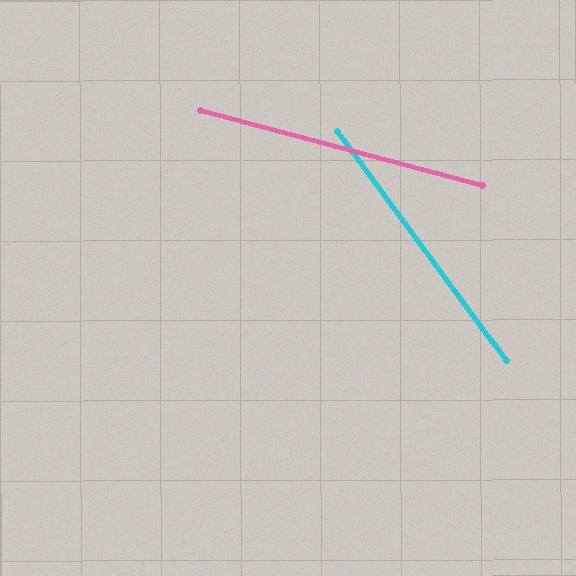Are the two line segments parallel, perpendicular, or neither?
Neither parallel nor perpendicular — they differ by about 39°.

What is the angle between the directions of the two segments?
Approximately 39 degrees.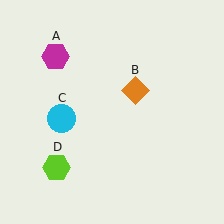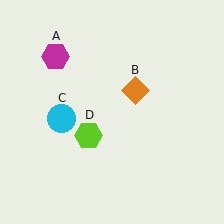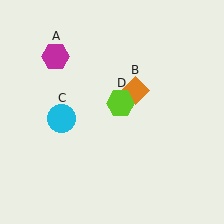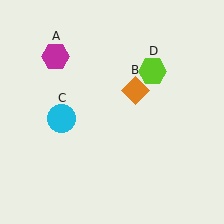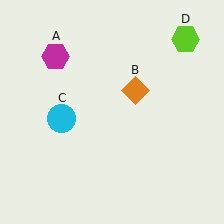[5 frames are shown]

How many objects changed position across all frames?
1 object changed position: lime hexagon (object D).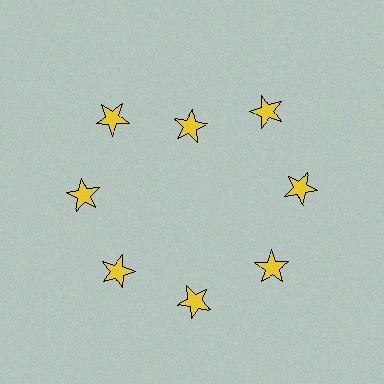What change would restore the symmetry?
The symmetry would be restored by moving it outward, back onto the ring so that all 8 stars sit at equal angles and equal distance from the center.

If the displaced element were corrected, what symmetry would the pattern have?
It would have 8-fold rotational symmetry — the pattern would map onto itself every 45 degrees.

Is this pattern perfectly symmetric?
No. The 8 yellow stars are arranged in a ring, but one element near the 12 o'clock position is pulled inward toward the center, breaking the 8-fold rotational symmetry.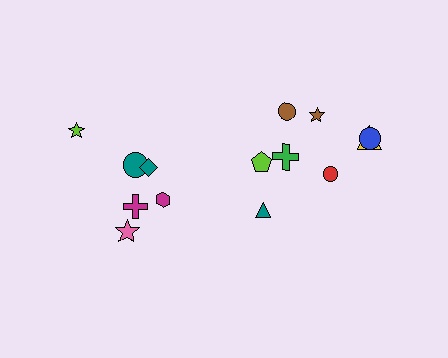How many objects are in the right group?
There are 8 objects.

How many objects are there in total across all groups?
There are 14 objects.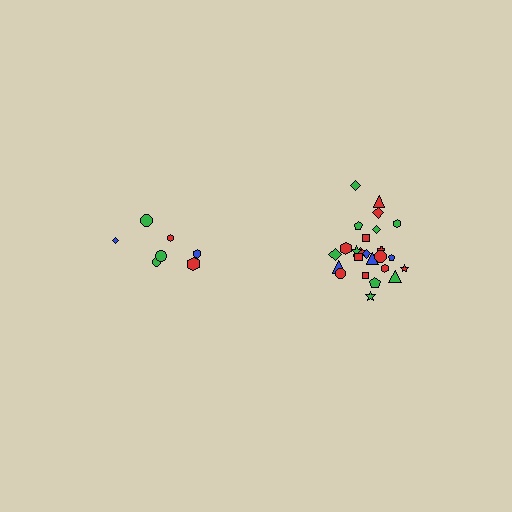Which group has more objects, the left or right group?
The right group.